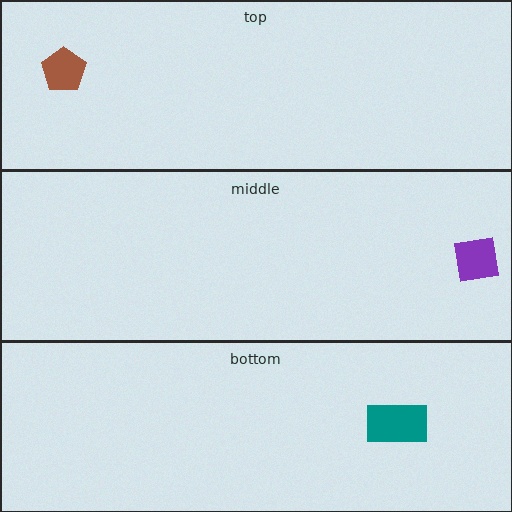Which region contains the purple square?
The middle region.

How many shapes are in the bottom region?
1.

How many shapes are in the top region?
1.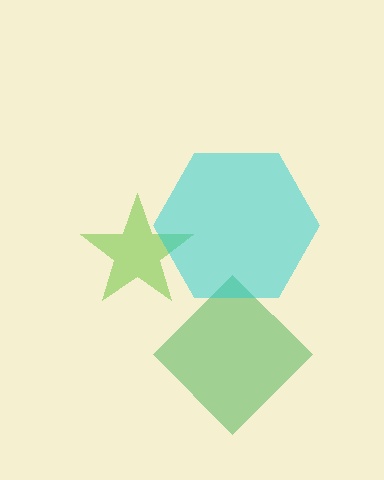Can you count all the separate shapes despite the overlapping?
Yes, there are 3 separate shapes.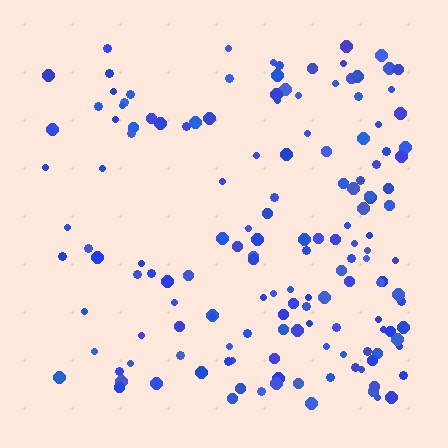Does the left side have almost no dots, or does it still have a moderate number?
Still a moderate number, just noticeably fewer than the right.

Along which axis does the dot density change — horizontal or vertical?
Horizontal.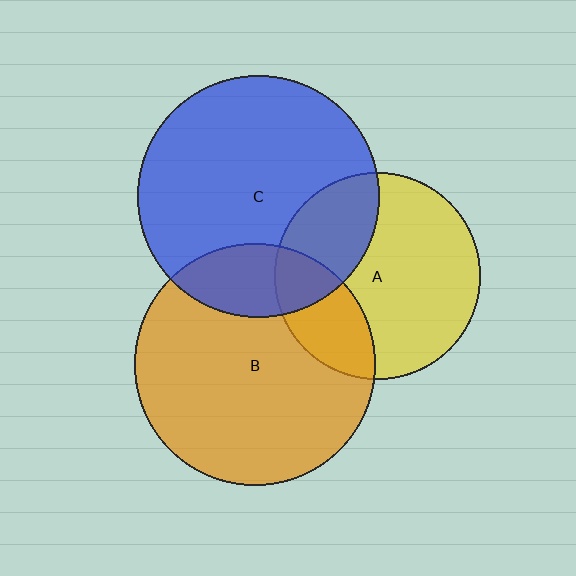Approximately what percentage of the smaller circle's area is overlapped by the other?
Approximately 25%.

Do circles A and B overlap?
Yes.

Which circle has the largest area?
Circle C (blue).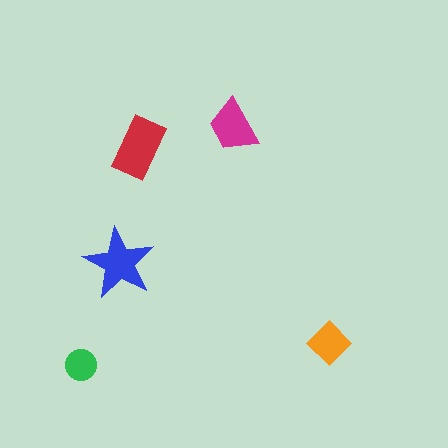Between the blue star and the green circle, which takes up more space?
The blue star.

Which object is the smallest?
The green circle.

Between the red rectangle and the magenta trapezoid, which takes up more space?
The red rectangle.